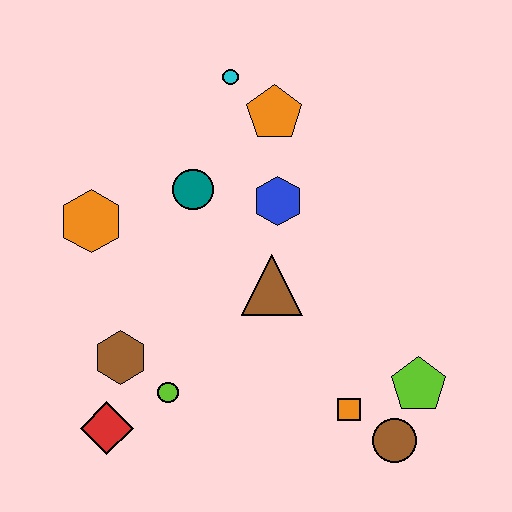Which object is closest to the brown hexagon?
The lime circle is closest to the brown hexagon.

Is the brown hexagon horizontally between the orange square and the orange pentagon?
No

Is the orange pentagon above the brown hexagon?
Yes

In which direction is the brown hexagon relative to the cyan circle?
The brown hexagon is below the cyan circle.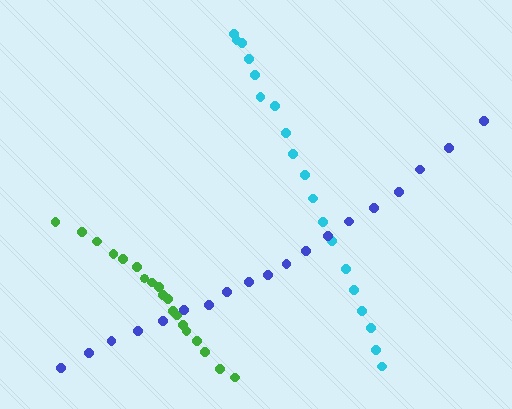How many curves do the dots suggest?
There are 3 distinct paths.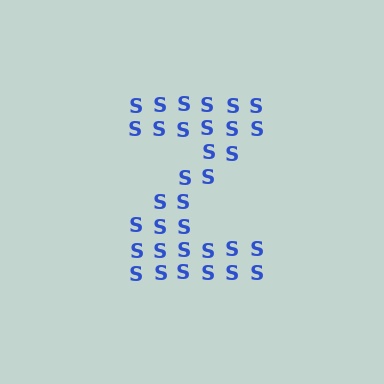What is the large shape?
The large shape is the letter Z.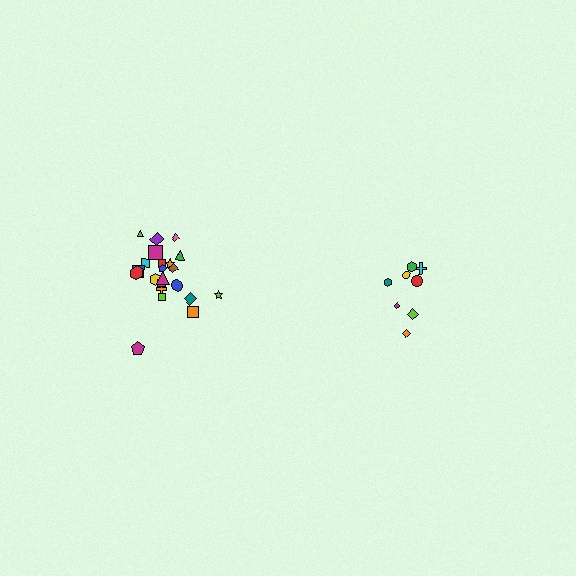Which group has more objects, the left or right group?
The left group.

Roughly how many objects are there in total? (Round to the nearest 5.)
Roughly 30 objects in total.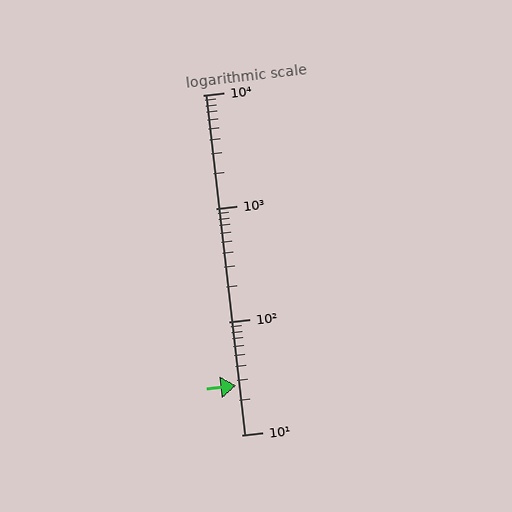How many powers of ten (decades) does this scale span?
The scale spans 3 decades, from 10 to 10000.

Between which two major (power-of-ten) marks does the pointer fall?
The pointer is between 10 and 100.